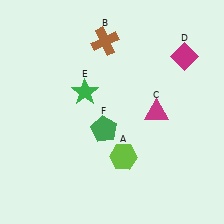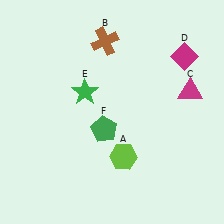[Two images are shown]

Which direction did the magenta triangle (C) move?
The magenta triangle (C) moved right.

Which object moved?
The magenta triangle (C) moved right.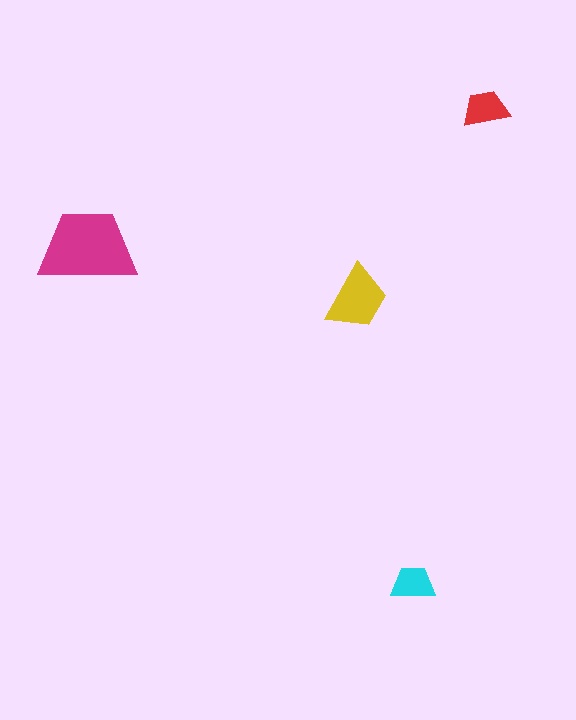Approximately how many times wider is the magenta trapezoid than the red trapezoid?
About 2 times wider.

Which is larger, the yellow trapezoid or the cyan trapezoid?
The yellow one.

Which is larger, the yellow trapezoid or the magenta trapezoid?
The magenta one.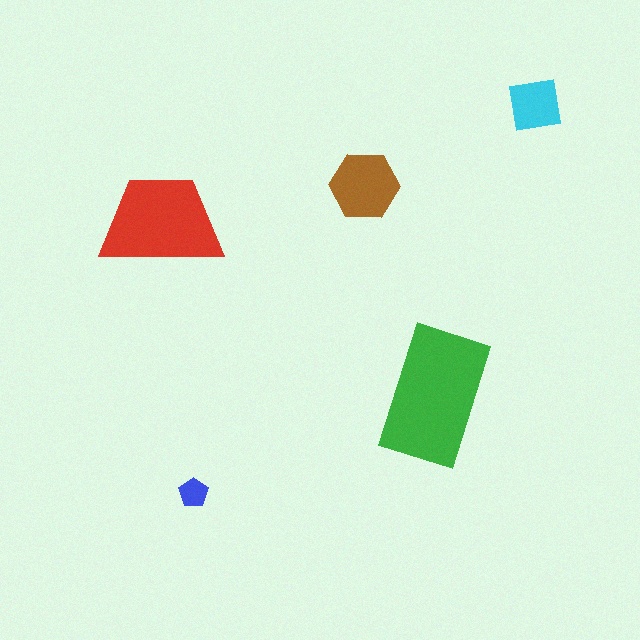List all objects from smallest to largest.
The blue pentagon, the cyan square, the brown hexagon, the red trapezoid, the green rectangle.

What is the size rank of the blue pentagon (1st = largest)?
5th.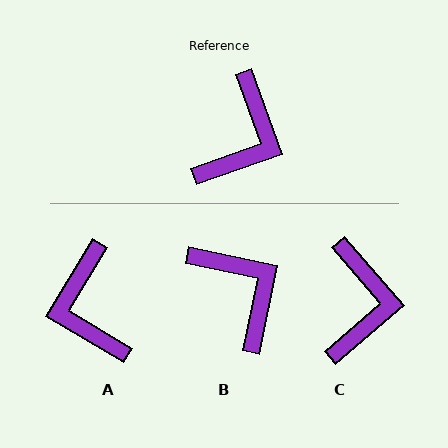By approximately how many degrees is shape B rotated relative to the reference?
Approximately 58 degrees counter-clockwise.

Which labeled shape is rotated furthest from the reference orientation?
A, about 141 degrees away.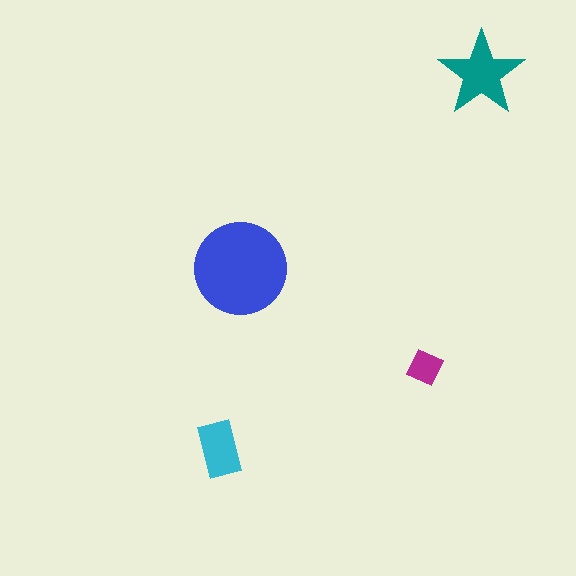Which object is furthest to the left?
The cyan rectangle is leftmost.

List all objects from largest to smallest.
The blue circle, the teal star, the cyan rectangle, the magenta square.